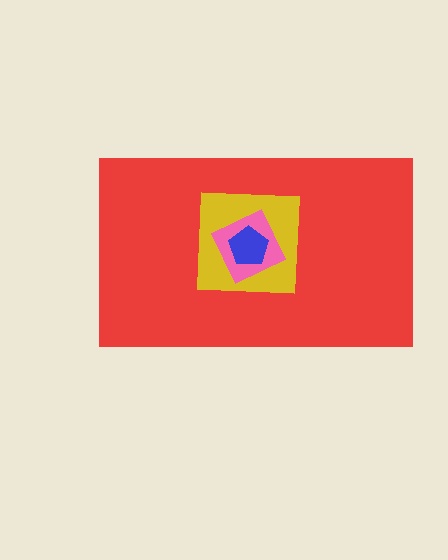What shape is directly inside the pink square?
The blue pentagon.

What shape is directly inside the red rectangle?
The yellow square.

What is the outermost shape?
The red rectangle.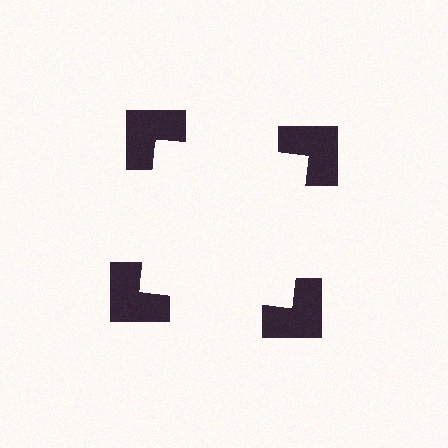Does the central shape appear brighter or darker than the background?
It typically appears slightly brighter than the background, even though no actual brightness change is drawn.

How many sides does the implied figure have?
4 sides.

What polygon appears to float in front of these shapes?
An illusory square — its edges are inferred from the aligned wedge cuts in the notched squares, not physically drawn.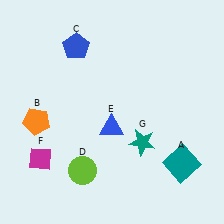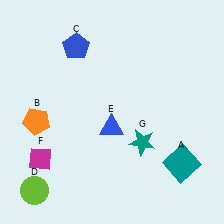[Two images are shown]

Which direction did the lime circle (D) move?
The lime circle (D) moved left.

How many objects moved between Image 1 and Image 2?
1 object moved between the two images.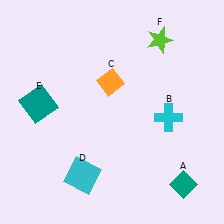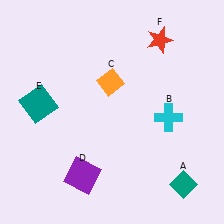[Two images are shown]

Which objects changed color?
D changed from cyan to purple. F changed from lime to red.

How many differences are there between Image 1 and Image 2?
There are 2 differences between the two images.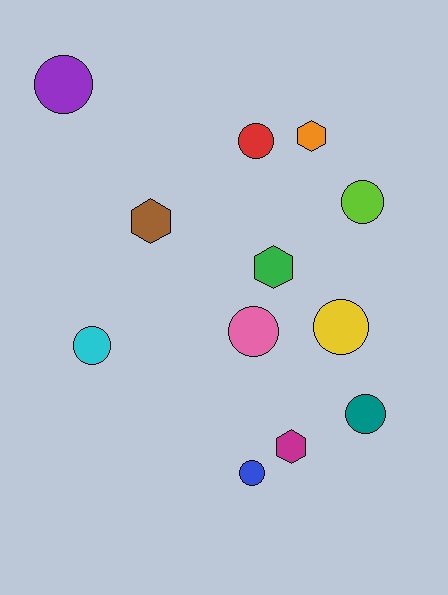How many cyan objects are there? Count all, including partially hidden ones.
There is 1 cyan object.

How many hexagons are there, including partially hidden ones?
There are 4 hexagons.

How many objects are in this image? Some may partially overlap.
There are 12 objects.